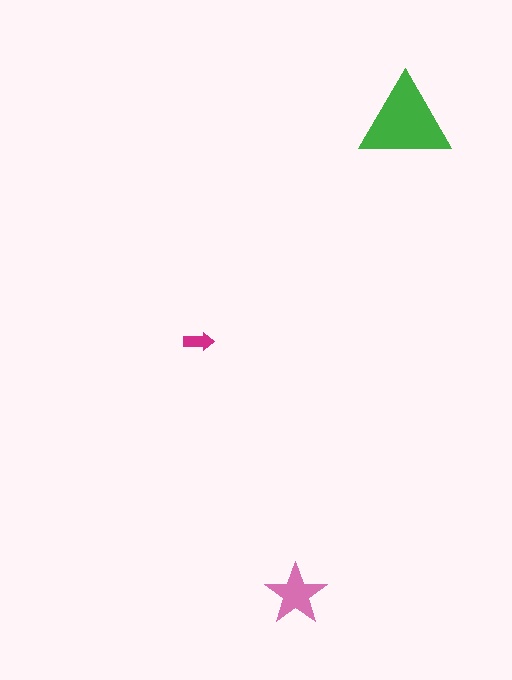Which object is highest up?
The green triangle is topmost.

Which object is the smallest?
The magenta arrow.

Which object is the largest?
The green triangle.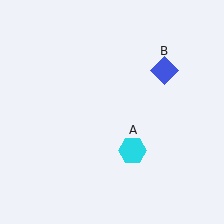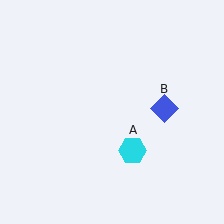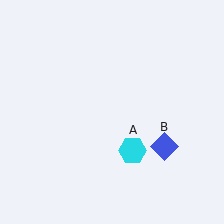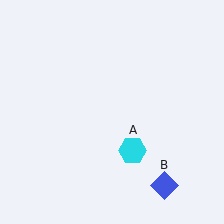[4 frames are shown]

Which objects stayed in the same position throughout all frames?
Cyan hexagon (object A) remained stationary.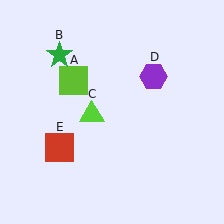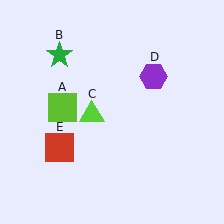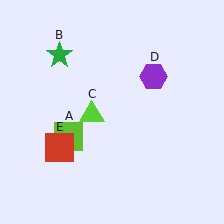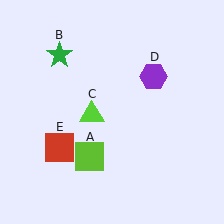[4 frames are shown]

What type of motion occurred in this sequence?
The lime square (object A) rotated counterclockwise around the center of the scene.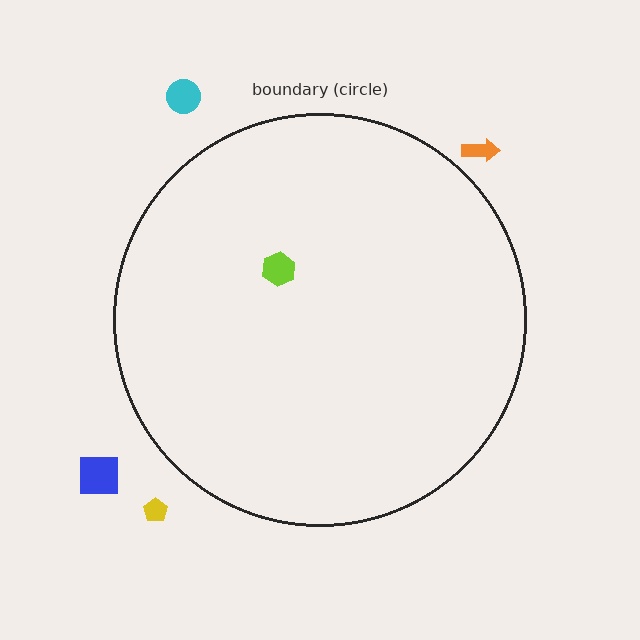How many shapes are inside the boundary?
1 inside, 4 outside.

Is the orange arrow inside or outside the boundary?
Outside.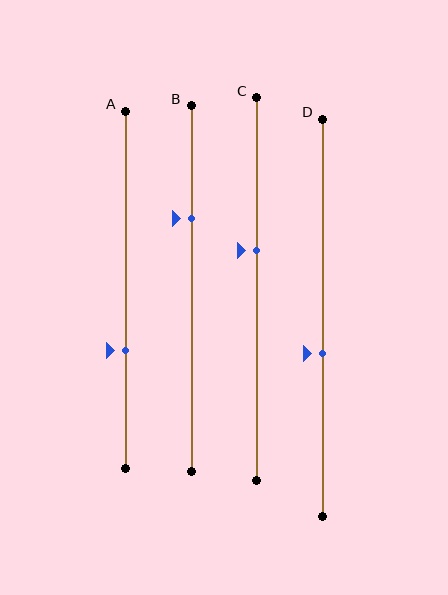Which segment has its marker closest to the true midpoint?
Segment D has its marker closest to the true midpoint.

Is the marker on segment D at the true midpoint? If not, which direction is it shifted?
No, the marker on segment D is shifted downward by about 9% of the segment length.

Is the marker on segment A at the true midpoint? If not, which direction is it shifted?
No, the marker on segment A is shifted downward by about 17% of the segment length.